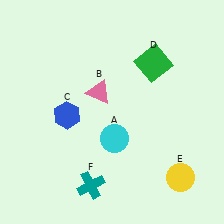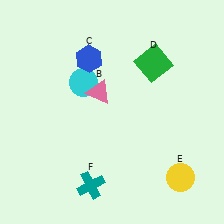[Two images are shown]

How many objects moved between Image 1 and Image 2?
2 objects moved between the two images.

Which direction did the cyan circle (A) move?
The cyan circle (A) moved up.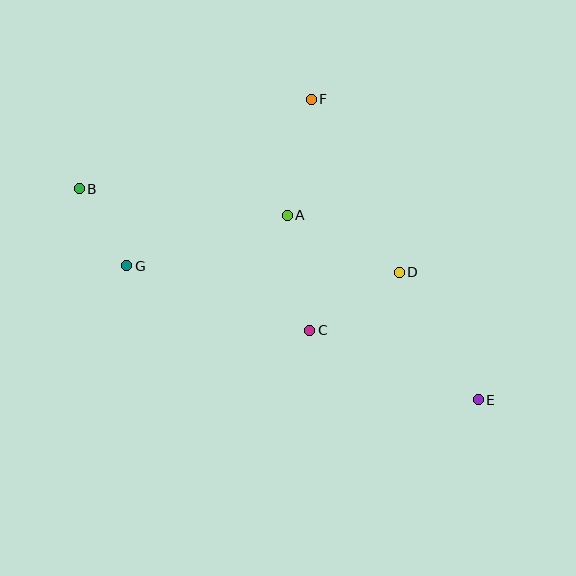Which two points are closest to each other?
Points B and G are closest to each other.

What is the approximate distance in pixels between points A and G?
The distance between A and G is approximately 168 pixels.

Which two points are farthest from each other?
Points B and E are farthest from each other.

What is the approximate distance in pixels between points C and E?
The distance between C and E is approximately 183 pixels.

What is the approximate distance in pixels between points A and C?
The distance between A and C is approximately 117 pixels.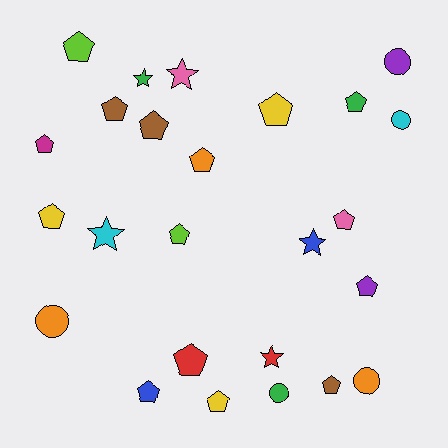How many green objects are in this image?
There are 3 green objects.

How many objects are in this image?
There are 25 objects.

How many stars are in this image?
There are 5 stars.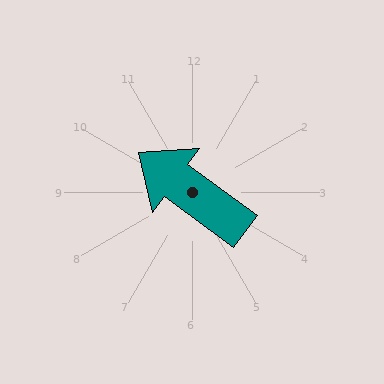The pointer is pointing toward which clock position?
Roughly 10 o'clock.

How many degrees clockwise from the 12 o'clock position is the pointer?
Approximately 306 degrees.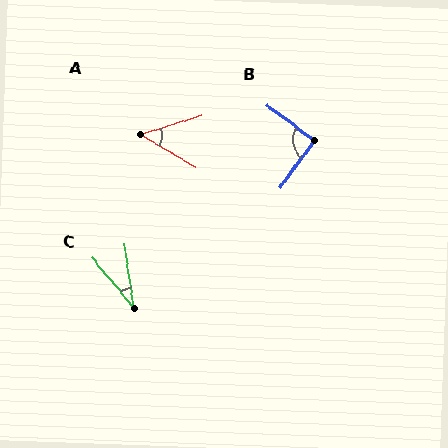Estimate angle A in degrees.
Approximately 48 degrees.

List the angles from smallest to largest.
C (32°), A (48°), B (90°).